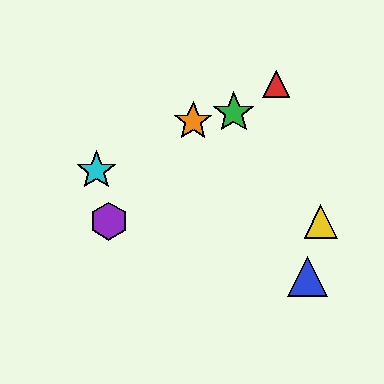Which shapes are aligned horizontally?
The yellow triangle, the purple hexagon are aligned horizontally.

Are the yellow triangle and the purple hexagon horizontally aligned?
Yes, both are at y≈221.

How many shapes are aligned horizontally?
2 shapes (the yellow triangle, the purple hexagon) are aligned horizontally.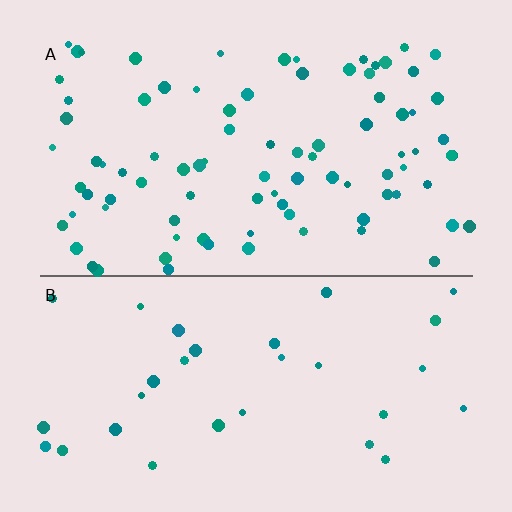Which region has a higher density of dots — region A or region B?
A (the top).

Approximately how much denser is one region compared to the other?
Approximately 2.8× — region A over region B.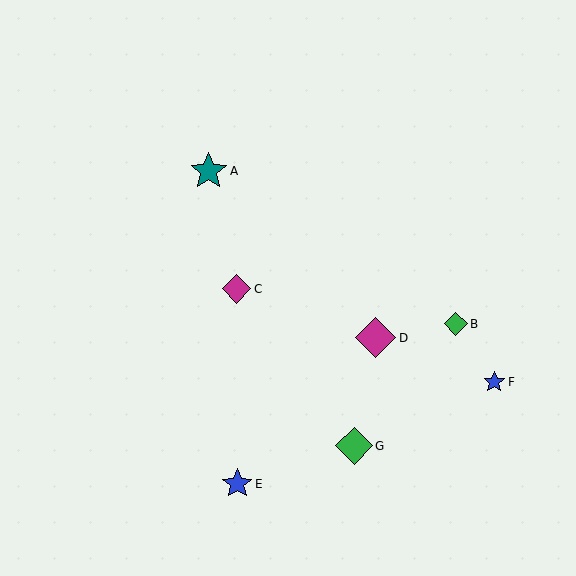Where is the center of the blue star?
The center of the blue star is at (494, 382).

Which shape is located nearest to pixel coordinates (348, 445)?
The green diamond (labeled G) at (354, 446) is nearest to that location.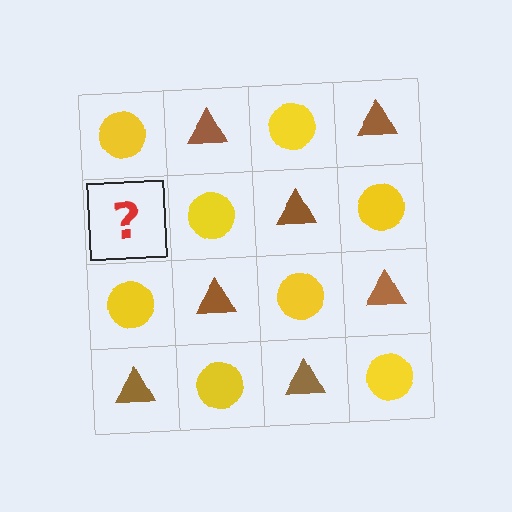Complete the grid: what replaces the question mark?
The question mark should be replaced with a brown triangle.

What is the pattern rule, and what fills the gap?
The rule is that it alternates yellow circle and brown triangle in a checkerboard pattern. The gap should be filled with a brown triangle.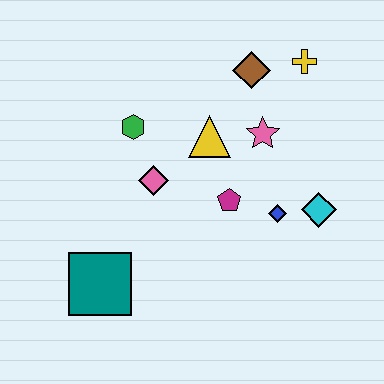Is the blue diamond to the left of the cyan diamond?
Yes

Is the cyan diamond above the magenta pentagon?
No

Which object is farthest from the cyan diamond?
The teal square is farthest from the cyan diamond.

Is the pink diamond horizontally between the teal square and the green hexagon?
No